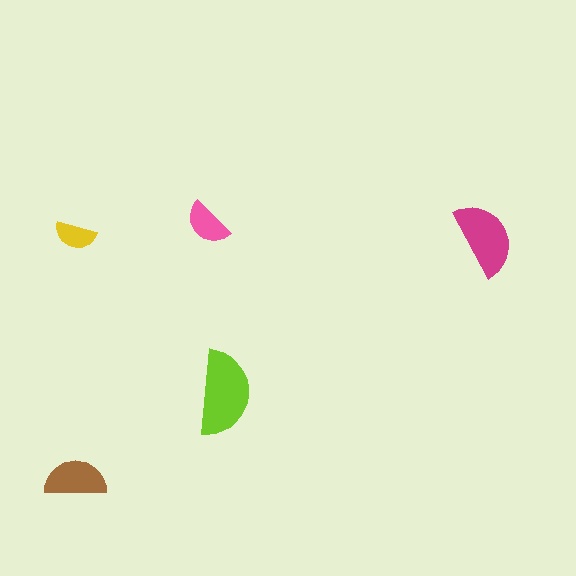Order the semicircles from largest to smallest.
the lime one, the magenta one, the brown one, the pink one, the yellow one.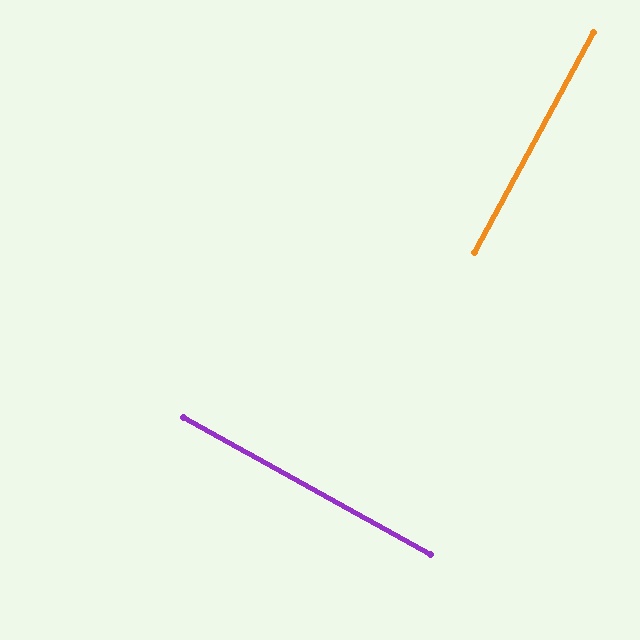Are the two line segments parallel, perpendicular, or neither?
Perpendicular — they meet at approximately 89°.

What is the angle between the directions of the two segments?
Approximately 89 degrees.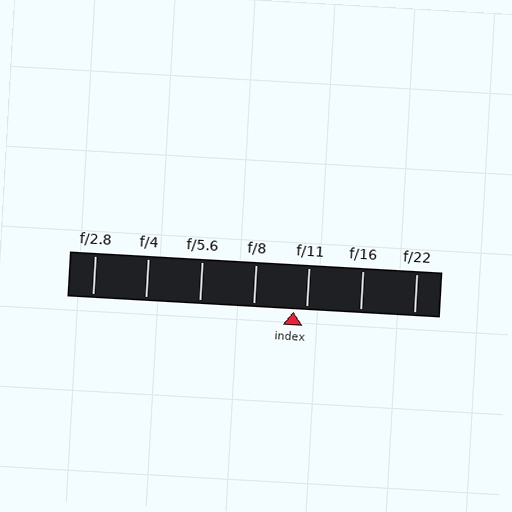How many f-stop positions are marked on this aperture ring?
There are 7 f-stop positions marked.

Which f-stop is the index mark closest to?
The index mark is closest to f/11.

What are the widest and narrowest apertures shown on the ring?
The widest aperture shown is f/2.8 and the narrowest is f/22.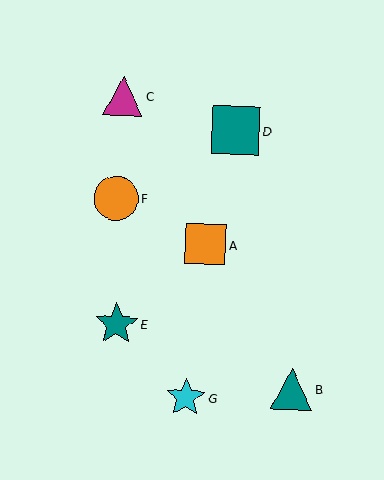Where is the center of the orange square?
The center of the orange square is at (205, 244).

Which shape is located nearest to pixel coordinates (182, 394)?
The cyan star (labeled G) at (186, 397) is nearest to that location.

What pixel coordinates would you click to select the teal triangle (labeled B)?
Click at (292, 390) to select the teal triangle B.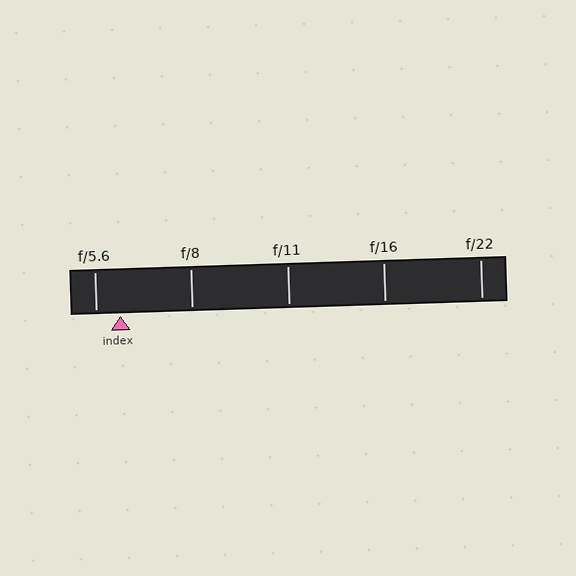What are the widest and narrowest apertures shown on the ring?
The widest aperture shown is f/5.6 and the narrowest is f/22.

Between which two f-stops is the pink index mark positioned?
The index mark is between f/5.6 and f/8.